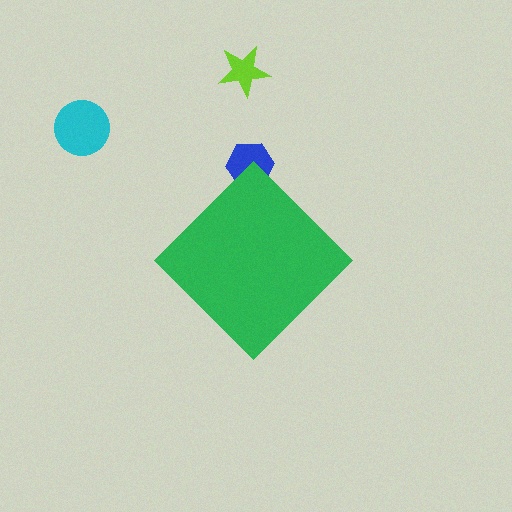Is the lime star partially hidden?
No, the lime star is fully visible.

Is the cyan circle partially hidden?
No, the cyan circle is fully visible.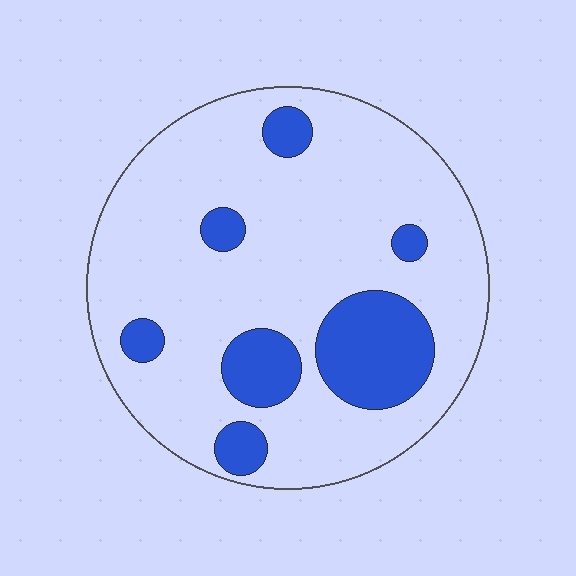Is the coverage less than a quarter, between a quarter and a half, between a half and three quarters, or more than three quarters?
Less than a quarter.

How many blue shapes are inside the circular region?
7.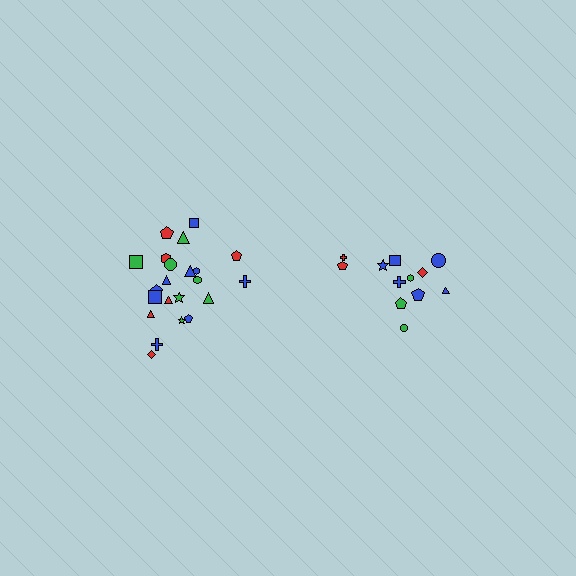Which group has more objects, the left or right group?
The left group.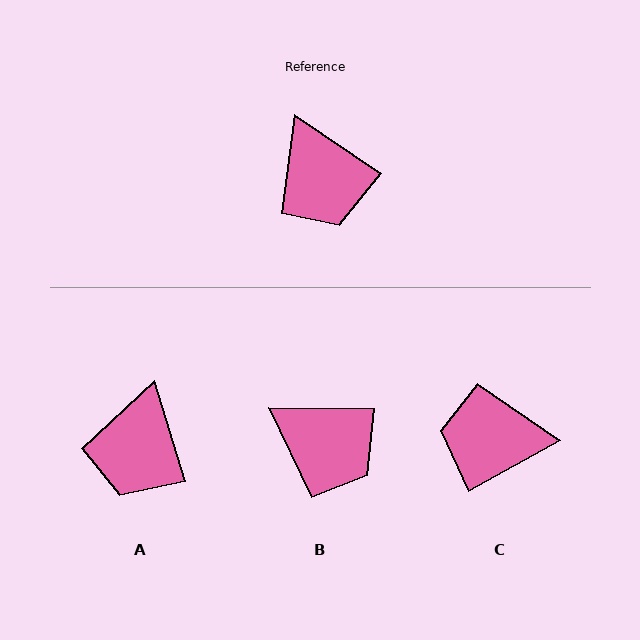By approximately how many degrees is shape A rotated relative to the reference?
Approximately 39 degrees clockwise.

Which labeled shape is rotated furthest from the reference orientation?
C, about 117 degrees away.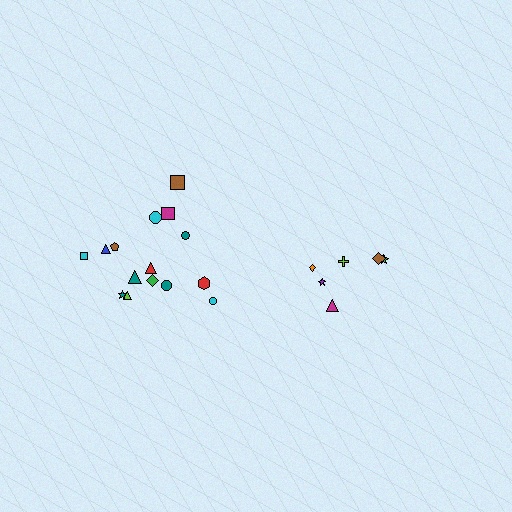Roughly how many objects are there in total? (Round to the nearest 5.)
Roughly 20 objects in total.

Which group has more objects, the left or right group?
The left group.